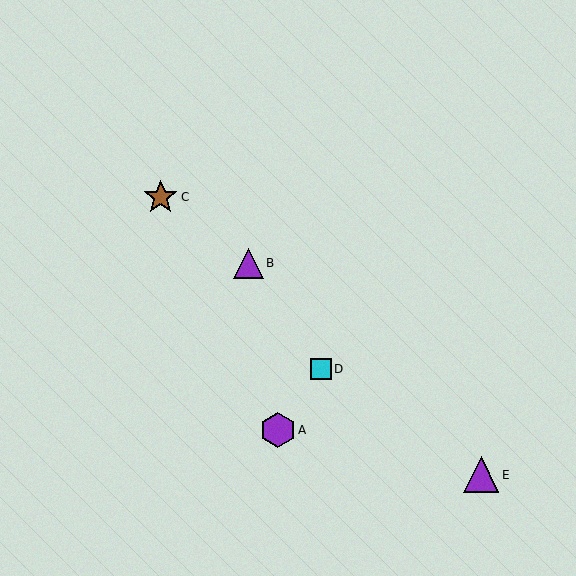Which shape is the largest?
The purple triangle (labeled E) is the largest.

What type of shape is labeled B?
Shape B is a purple triangle.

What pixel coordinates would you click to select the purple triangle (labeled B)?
Click at (249, 263) to select the purple triangle B.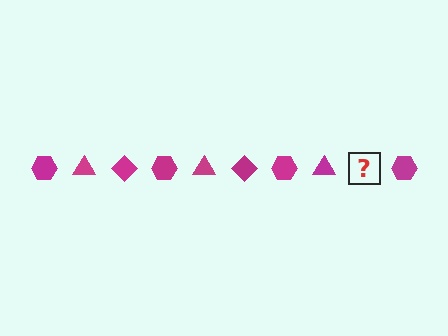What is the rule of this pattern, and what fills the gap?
The rule is that the pattern cycles through hexagon, triangle, diamond shapes in magenta. The gap should be filled with a magenta diamond.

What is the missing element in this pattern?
The missing element is a magenta diamond.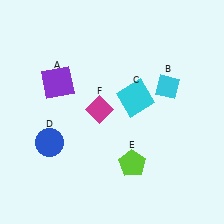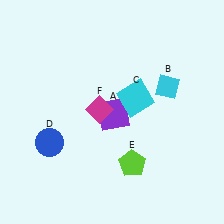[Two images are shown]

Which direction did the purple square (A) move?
The purple square (A) moved right.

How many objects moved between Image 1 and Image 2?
1 object moved between the two images.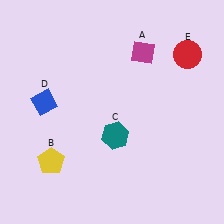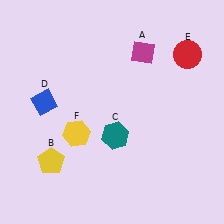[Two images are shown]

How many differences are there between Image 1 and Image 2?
There is 1 difference between the two images.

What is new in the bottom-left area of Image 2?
A yellow hexagon (F) was added in the bottom-left area of Image 2.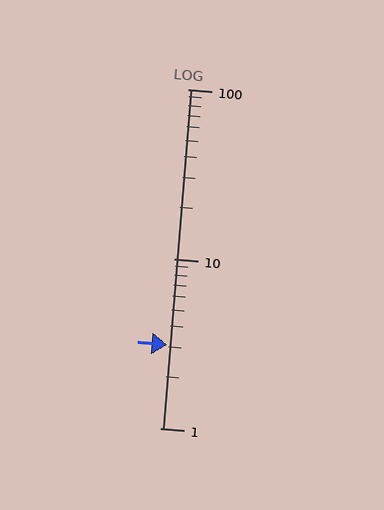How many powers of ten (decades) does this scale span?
The scale spans 2 decades, from 1 to 100.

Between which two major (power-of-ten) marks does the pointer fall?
The pointer is between 1 and 10.